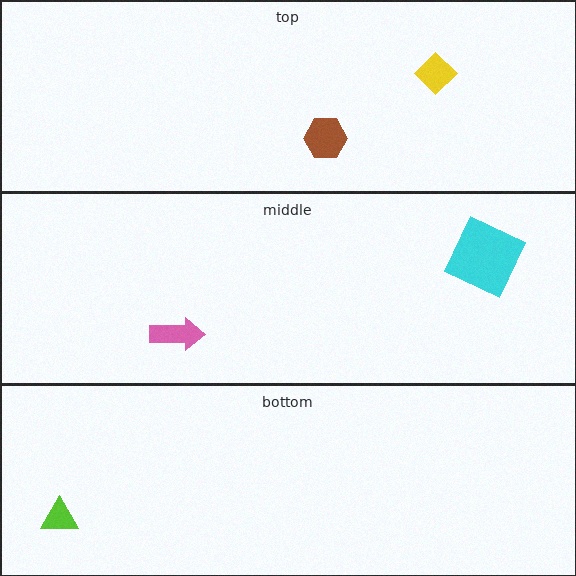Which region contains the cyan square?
The middle region.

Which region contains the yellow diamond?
The top region.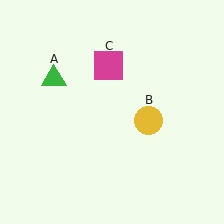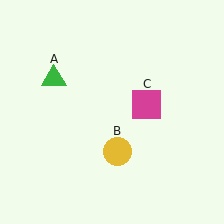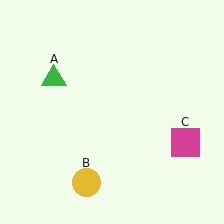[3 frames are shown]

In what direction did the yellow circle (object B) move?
The yellow circle (object B) moved down and to the left.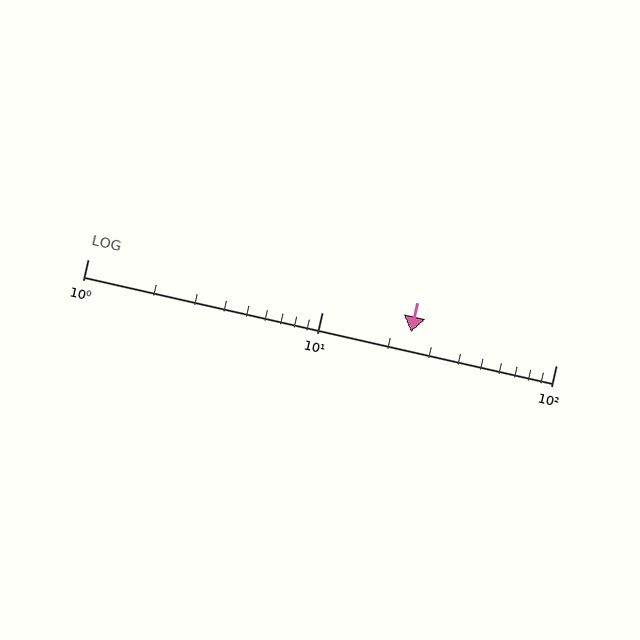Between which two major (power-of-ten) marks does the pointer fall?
The pointer is between 10 and 100.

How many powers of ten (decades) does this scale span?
The scale spans 2 decades, from 1 to 100.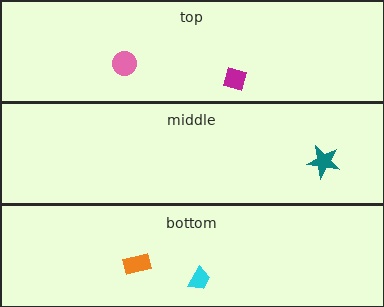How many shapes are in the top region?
2.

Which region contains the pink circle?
The top region.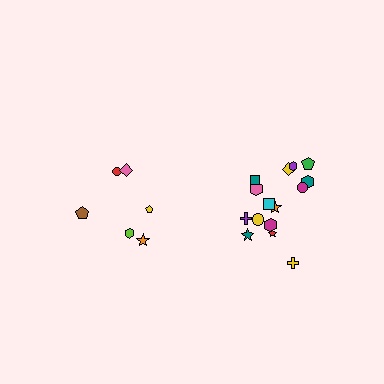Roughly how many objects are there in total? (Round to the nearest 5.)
Roughly 20 objects in total.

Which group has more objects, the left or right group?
The right group.